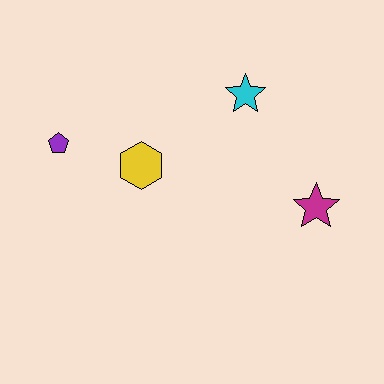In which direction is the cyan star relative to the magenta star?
The cyan star is above the magenta star.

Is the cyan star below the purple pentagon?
No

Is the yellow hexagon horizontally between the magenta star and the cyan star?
No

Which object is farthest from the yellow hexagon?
The magenta star is farthest from the yellow hexagon.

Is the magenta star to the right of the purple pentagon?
Yes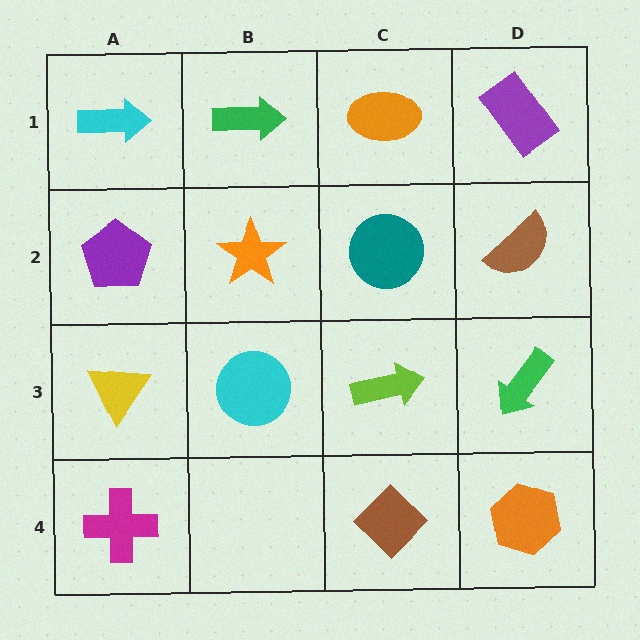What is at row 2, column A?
A purple pentagon.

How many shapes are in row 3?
4 shapes.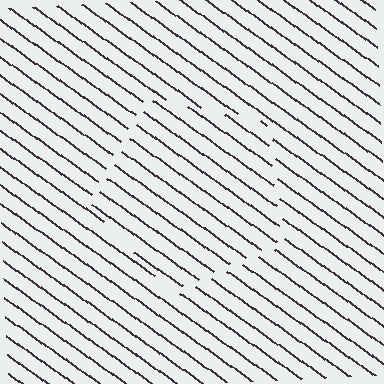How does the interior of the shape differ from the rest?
The interior of the shape contains the same grating, shifted by half a period — the contour is defined by the phase discontinuity where line-ends from the inner and outer gratings abut.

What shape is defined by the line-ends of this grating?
An illusory pentagon. The interior of the shape contains the same grating, shifted by half a period — the contour is defined by the phase discontinuity where line-ends from the inner and outer gratings abut.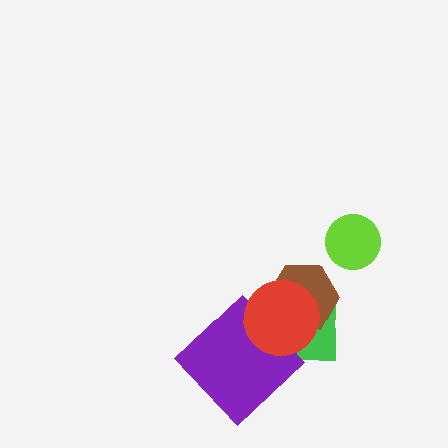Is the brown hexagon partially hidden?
Yes, it is partially covered by another shape.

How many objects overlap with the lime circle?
0 objects overlap with the lime circle.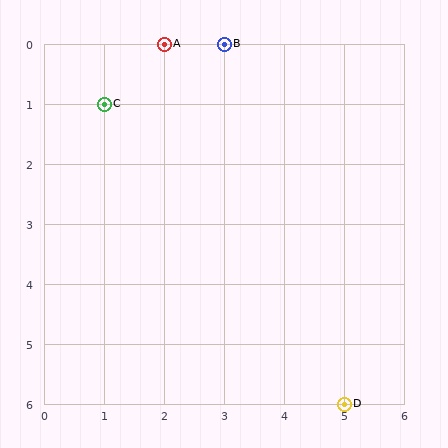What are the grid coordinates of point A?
Point A is at grid coordinates (2, 0).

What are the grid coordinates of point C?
Point C is at grid coordinates (1, 1).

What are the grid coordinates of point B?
Point B is at grid coordinates (3, 0).